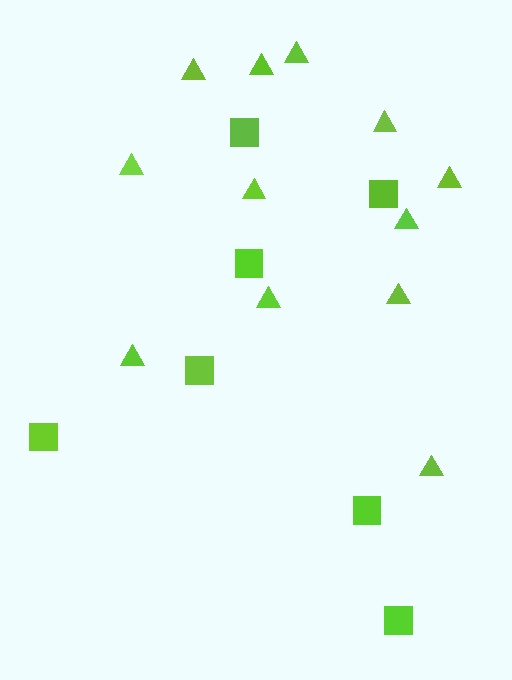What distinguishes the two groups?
There are 2 groups: one group of squares (7) and one group of triangles (12).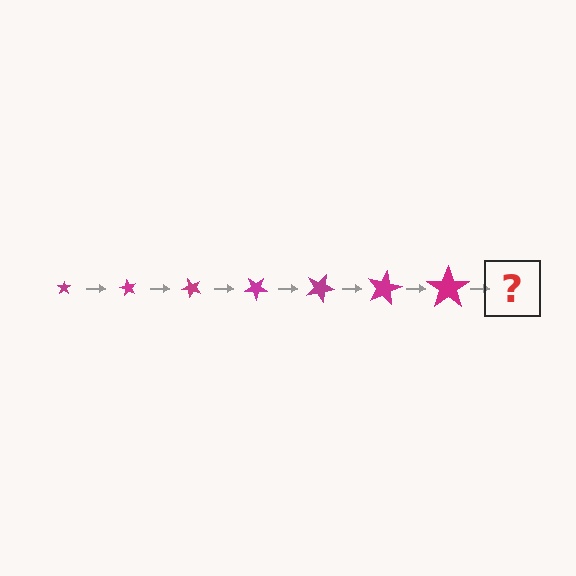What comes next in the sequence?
The next element should be a star, larger than the previous one and rotated 420 degrees from the start.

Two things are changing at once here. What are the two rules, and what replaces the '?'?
The two rules are that the star grows larger each step and it rotates 60 degrees each step. The '?' should be a star, larger than the previous one and rotated 420 degrees from the start.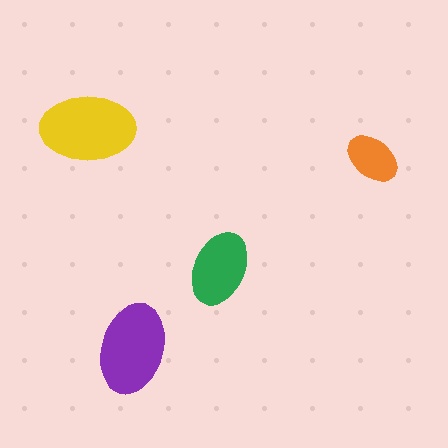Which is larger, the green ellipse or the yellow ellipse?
The yellow one.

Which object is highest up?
The yellow ellipse is topmost.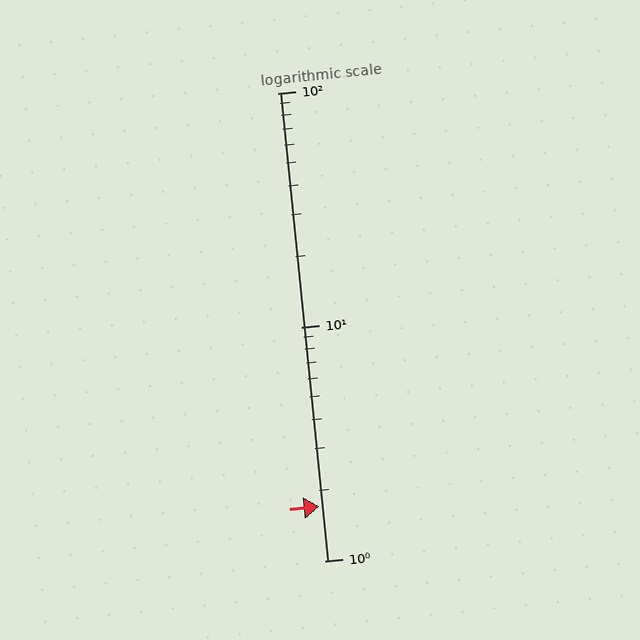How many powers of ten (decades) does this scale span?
The scale spans 2 decades, from 1 to 100.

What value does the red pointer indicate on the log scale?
The pointer indicates approximately 1.7.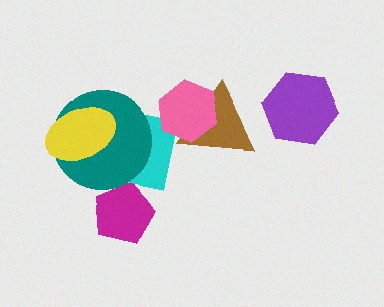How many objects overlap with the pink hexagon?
2 objects overlap with the pink hexagon.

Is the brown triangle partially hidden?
Yes, it is partially covered by another shape.